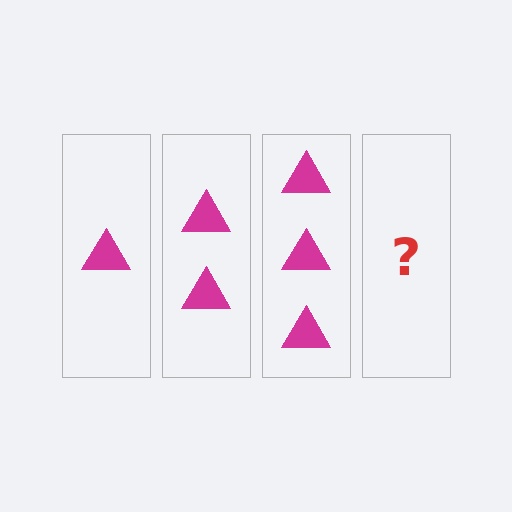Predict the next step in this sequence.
The next step is 4 triangles.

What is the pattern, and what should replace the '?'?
The pattern is that each step adds one more triangle. The '?' should be 4 triangles.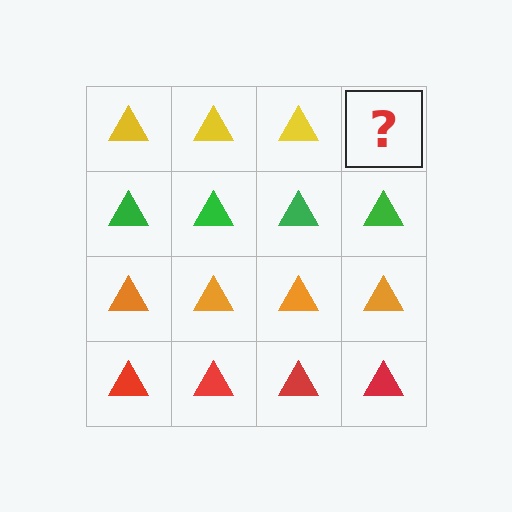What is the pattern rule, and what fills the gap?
The rule is that each row has a consistent color. The gap should be filled with a yellow triangle.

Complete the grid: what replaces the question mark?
The question mark should be replaced with a yellow triangle.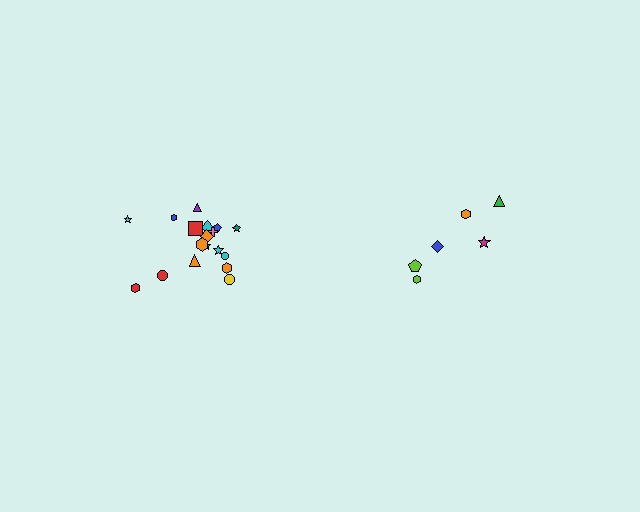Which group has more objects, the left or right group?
The left group.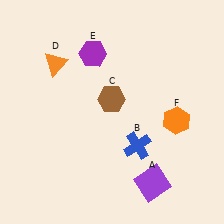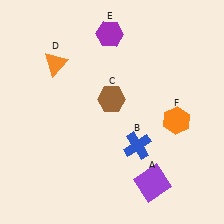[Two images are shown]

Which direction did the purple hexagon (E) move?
The purple hexagon (E) moved up.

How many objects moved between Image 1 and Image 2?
1 object moved between the two images.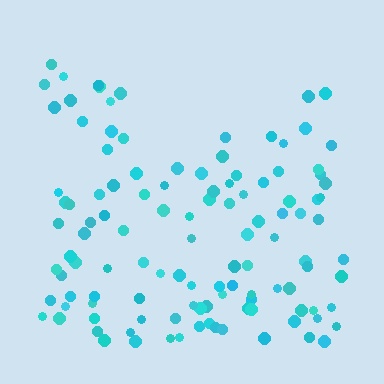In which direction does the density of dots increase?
From top to bottom, with the bottom side densest.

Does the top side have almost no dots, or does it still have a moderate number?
Still a moderate number, just noticeably fewer than the bottom.